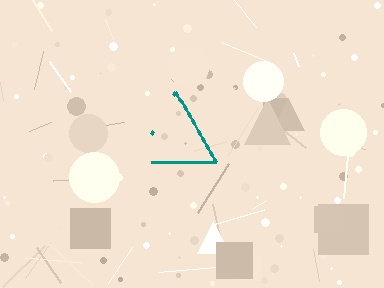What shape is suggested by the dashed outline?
The dashed outline suggests a triangle.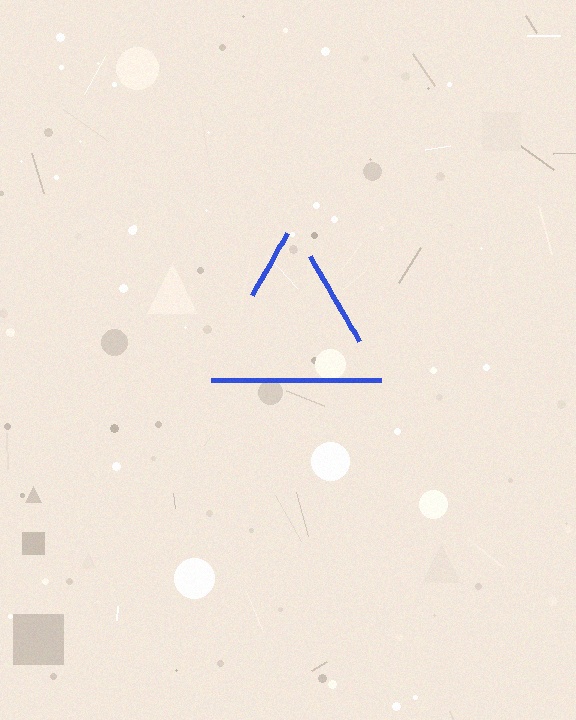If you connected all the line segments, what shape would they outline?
They would outline a triangle.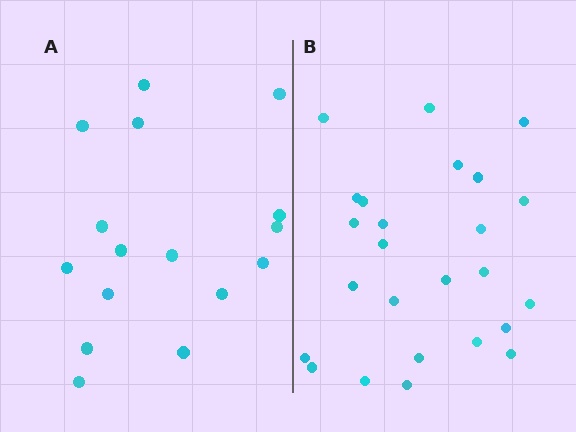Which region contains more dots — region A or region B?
Region B (the right region) has more dots.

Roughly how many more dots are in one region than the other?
Region B has roughly 8 or so more dots than region A.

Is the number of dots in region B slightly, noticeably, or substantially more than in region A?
Region B has substantially more. The ratio is roughly 1.6 to 1.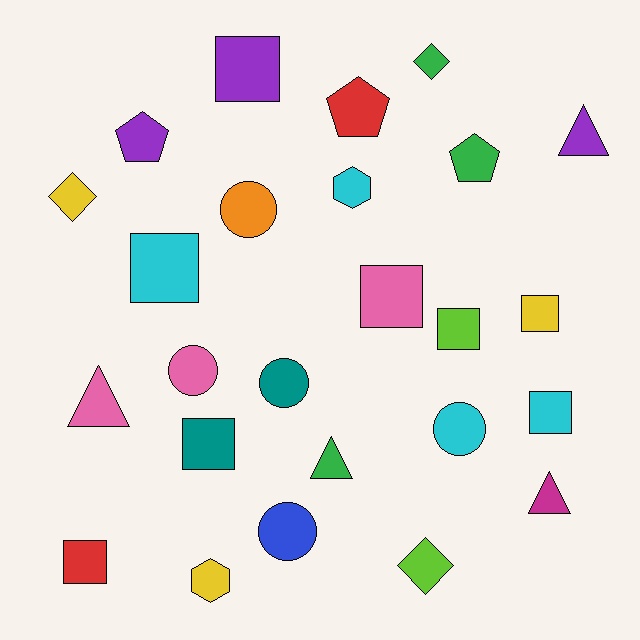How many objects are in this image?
There are 25 objects.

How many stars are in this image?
There are no stars.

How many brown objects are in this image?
There are no brown objects.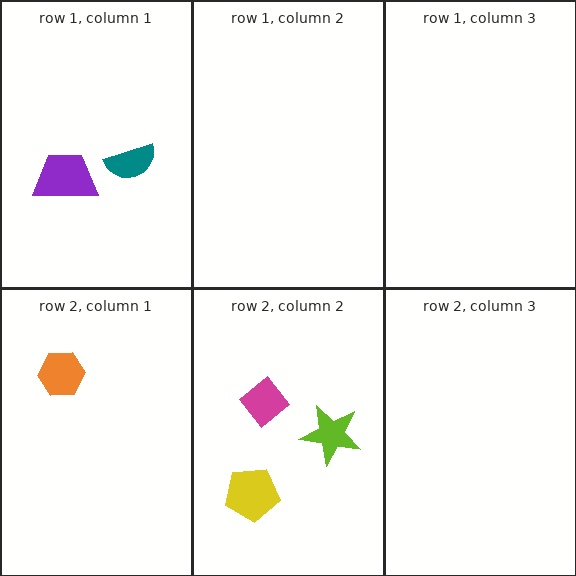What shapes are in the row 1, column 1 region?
The teal semicircle, the purple trapezoid.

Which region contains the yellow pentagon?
The row 2, column 2 region.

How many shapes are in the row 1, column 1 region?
2.